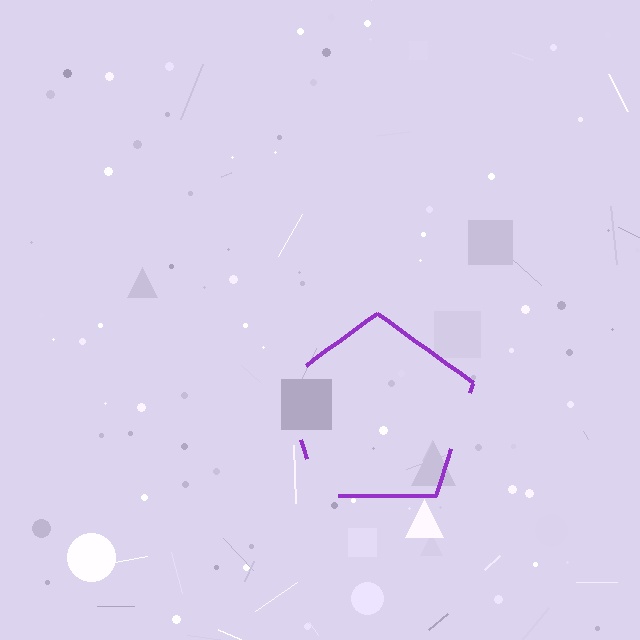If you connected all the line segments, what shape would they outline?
They would outline a pentagon.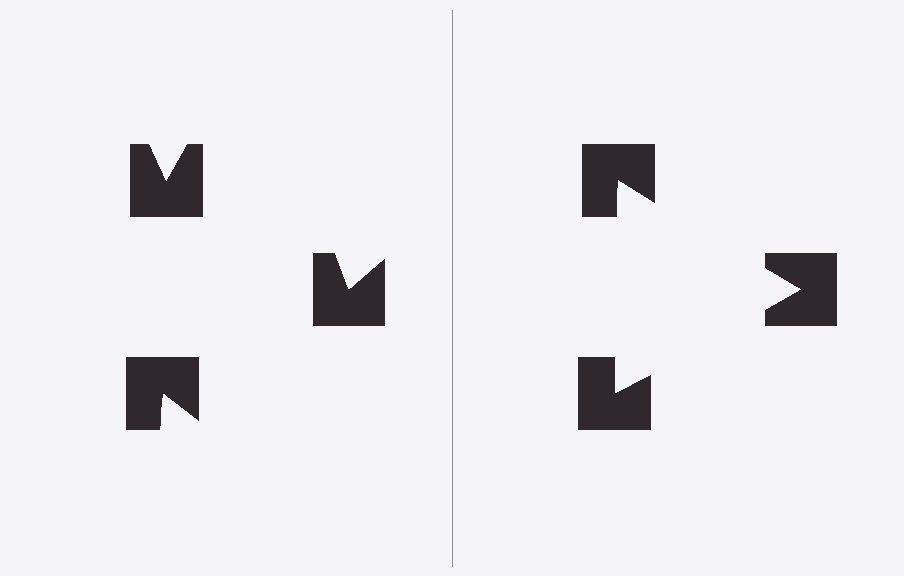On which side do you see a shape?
An illusory triangle appears on the right side. On the left side the wedge cuts are rotated, so no coherent shape forms.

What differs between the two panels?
The notched squares are positioned identically on both sides; only the wedge orientations differ. On the right they align to a triangle; on the left they are misaligned.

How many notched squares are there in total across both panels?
6 — 3 on each side.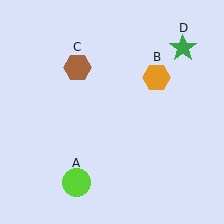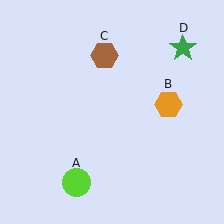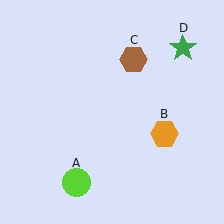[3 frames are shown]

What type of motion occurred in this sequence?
The orange hexagon (object B), brown hexagon (object C) rotated clockwise around the center of the scene.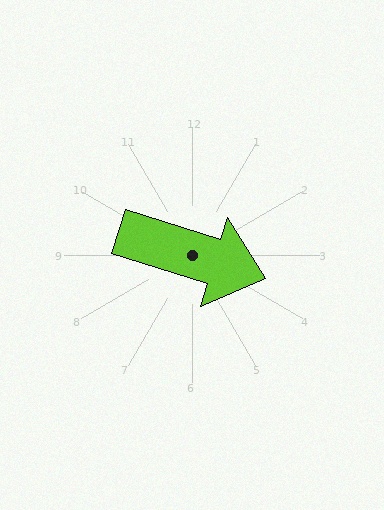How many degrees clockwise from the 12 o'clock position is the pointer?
Approximately 108 degrees.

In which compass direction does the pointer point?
East.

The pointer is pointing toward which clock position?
Roughly 4 o'clock.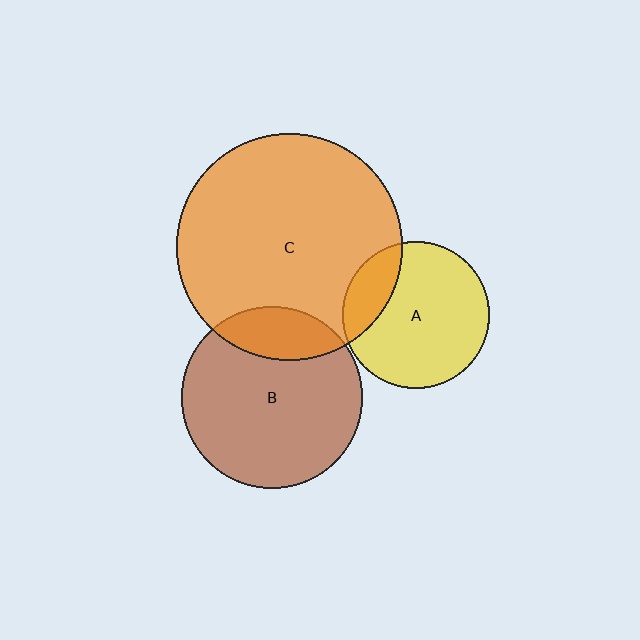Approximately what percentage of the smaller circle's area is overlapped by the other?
Approximately 20%.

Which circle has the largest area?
Circle C (orange).